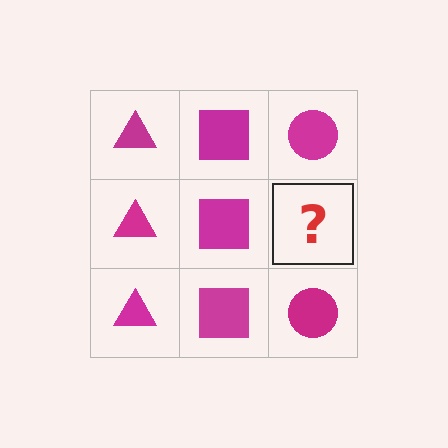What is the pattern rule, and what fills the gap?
The rule is that each column has a consistent shape. The gap should be filled with a magenta circle.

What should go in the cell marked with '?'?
The missing cell should contain a magenta circle.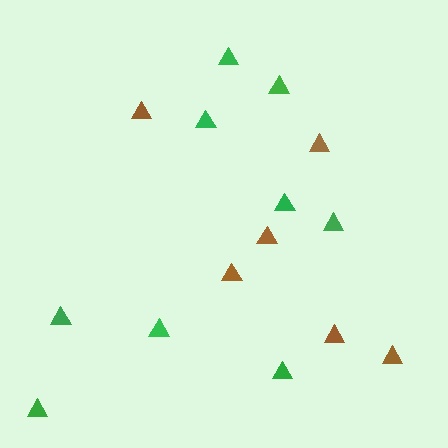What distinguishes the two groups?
There are 2 groups: one group of green triangles (9) and one group of brown triangles (6).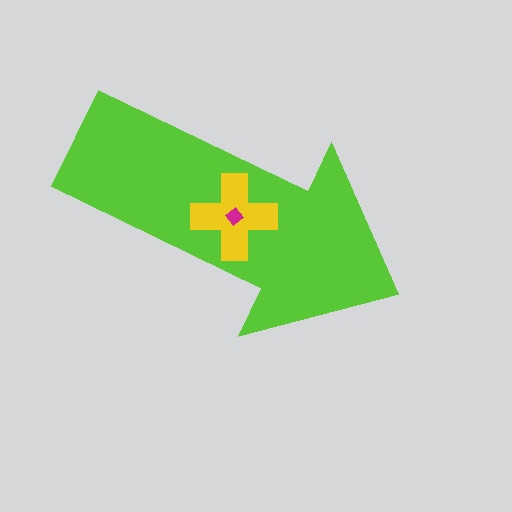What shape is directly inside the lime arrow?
The yellow cross.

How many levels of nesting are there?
3.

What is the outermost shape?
The lime arrow.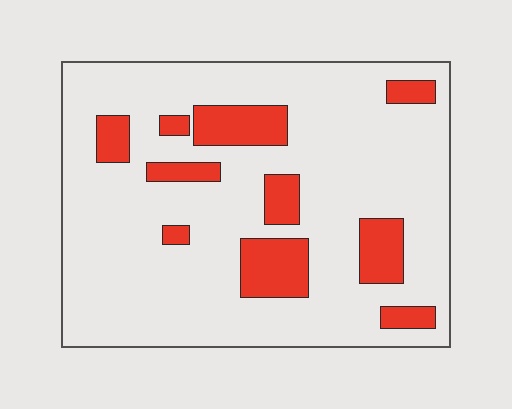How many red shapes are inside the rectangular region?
10.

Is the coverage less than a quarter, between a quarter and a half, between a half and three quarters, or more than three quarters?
Less than a quarter.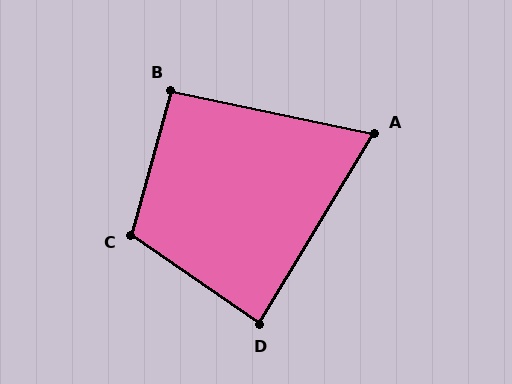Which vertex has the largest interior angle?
C, at approximately 109 degrees.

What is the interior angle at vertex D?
Approximately 86 degrees (approximately right).